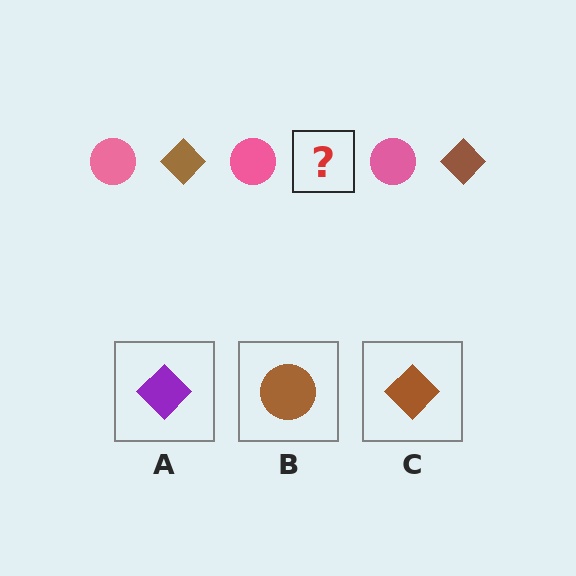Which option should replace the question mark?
Option C.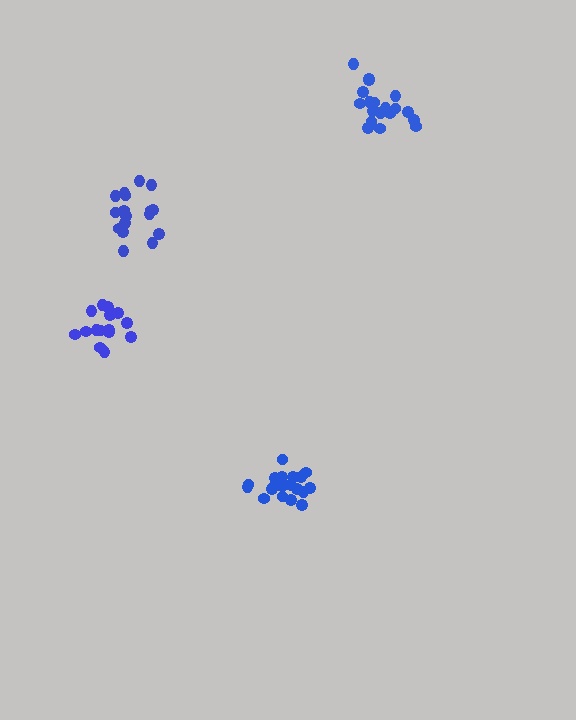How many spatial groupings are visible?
There are 4 spatial groupings.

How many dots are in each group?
Group 1: 19 dots, Group 2: 20 dots, Group 3: 15 dots, Group 4: 17 dots (71 total).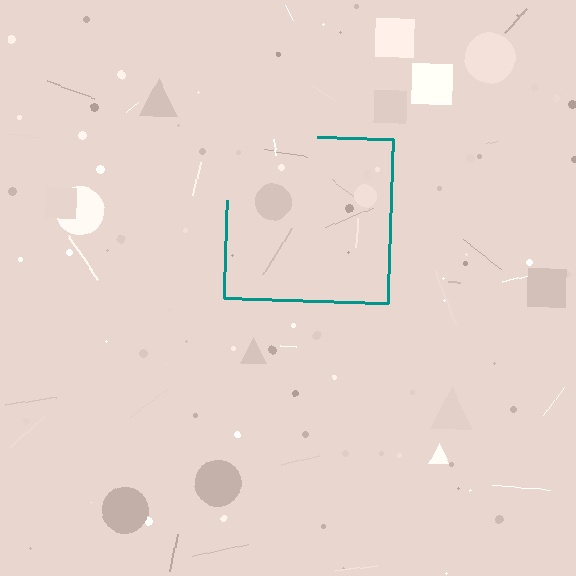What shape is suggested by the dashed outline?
The dashed outline suggests a square.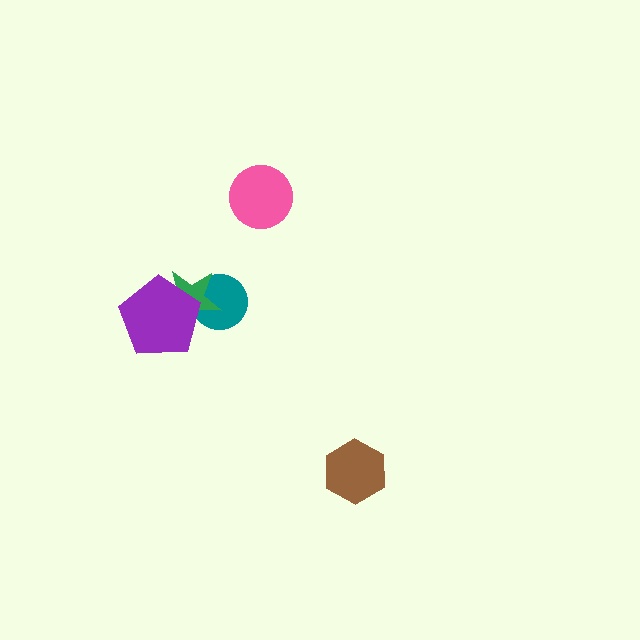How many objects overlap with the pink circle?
0 objects overlap with the pink circle.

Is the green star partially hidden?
Yes, it is partially covered by another shape.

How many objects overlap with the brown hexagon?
0 objects overlap with the brown hexagon.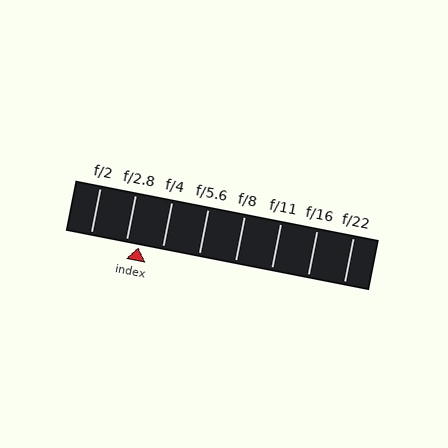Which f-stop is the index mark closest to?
The index mark is closest to f/2.8.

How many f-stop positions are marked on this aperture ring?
There are 8 f-stop positions marked.